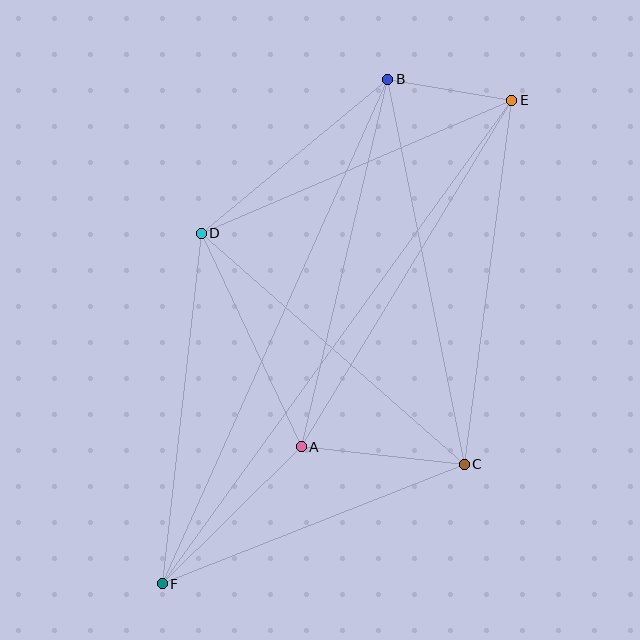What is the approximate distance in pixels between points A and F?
The distance between A and F is approximately 196 pixels.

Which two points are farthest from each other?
Points E and F are farthest from each other.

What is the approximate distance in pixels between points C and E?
The distance between C and E is approximately 367 pixels.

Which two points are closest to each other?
Points B and E are closest to each other.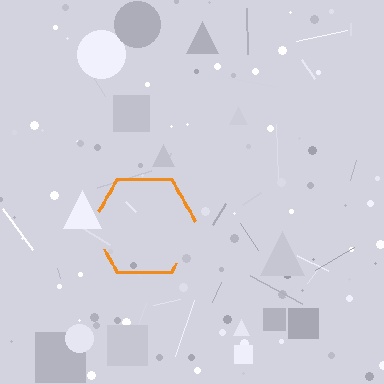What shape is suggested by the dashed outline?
The dashed outline suggests a hexagon.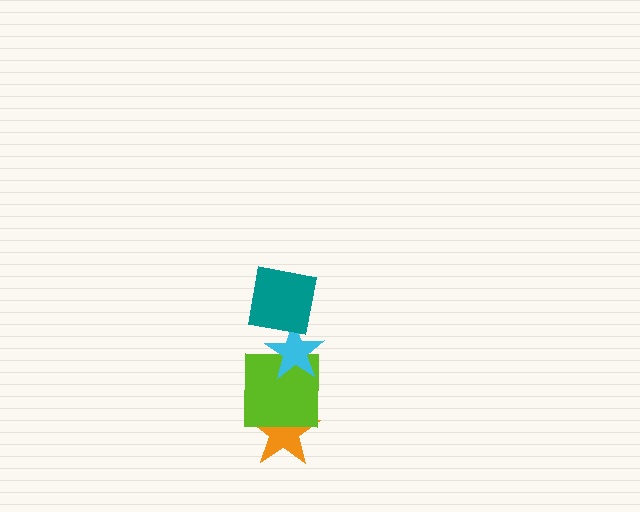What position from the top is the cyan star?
The cyan star is 2nd from the top.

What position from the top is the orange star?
The orange star is 4th from the top.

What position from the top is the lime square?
The lime square is 3rd from the top.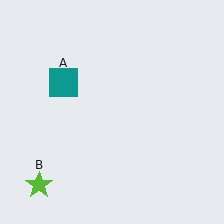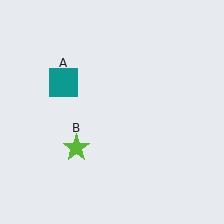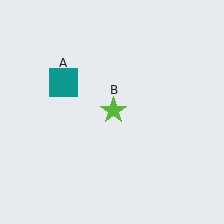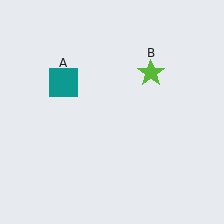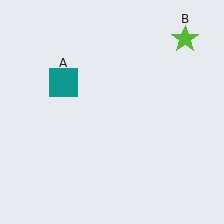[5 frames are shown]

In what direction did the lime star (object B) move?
The lime star (object B) moved up and to the right.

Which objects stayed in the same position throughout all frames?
Teal square (object A) remained stationary.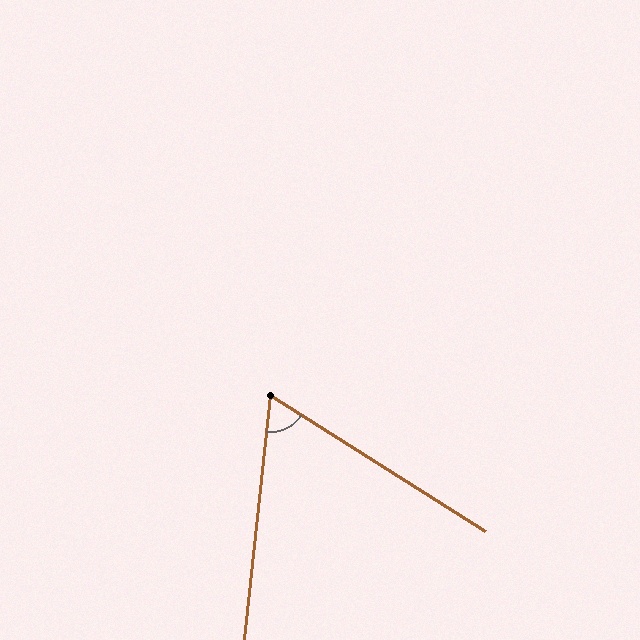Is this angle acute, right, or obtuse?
It is acute.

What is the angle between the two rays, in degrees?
Approximately 64 degrees.